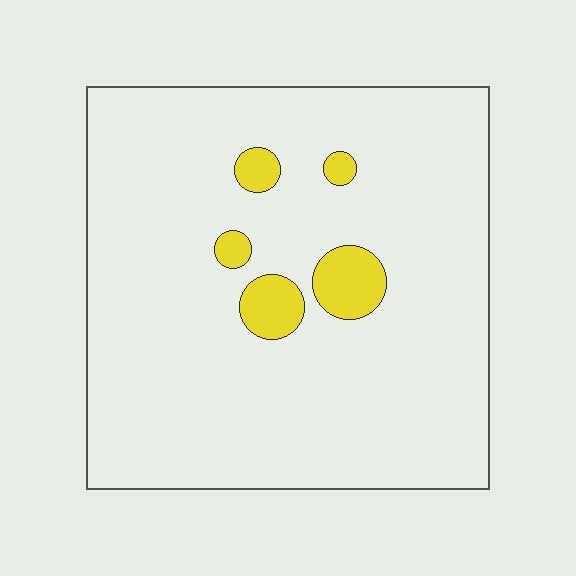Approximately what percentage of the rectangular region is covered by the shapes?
Approximately 5%.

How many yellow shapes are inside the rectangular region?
5.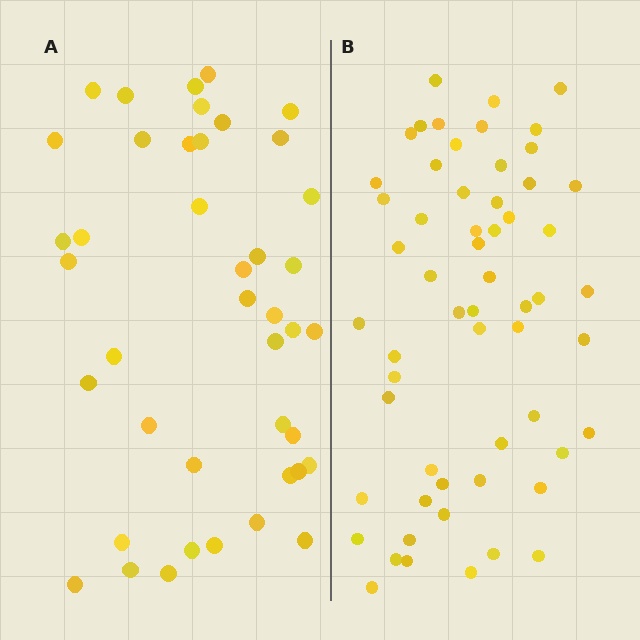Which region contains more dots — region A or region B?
Region B (the right region) has more dots.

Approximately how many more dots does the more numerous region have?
Region B has approximately 15 more dots than region A.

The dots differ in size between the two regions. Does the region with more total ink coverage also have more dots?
No. Region A has more total ink coverage because its dots are larger, but region B actually contains more individual dots. Total area can be misleading — the number of items is what matters here.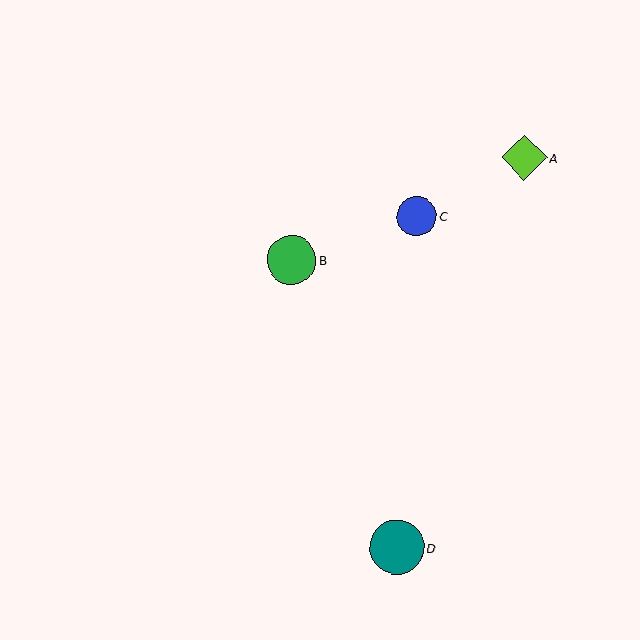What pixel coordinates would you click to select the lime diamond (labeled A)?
Click at (524, 157) to select the lime diamond A.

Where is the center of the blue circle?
The center of the blue circle is at (416, 216).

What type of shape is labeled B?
Shape B is a green circle.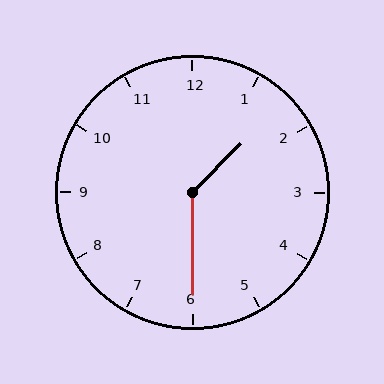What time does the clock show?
1:30.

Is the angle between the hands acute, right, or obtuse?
It is obtuse.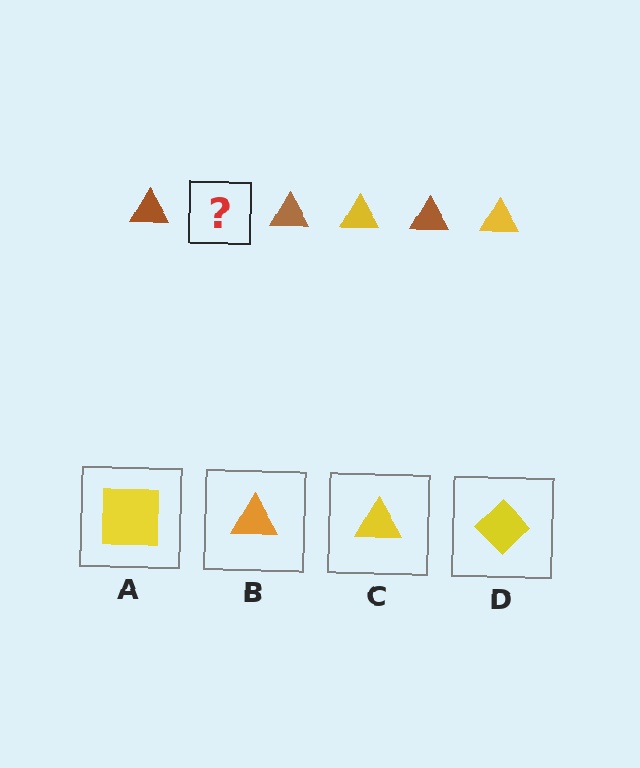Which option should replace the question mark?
Option C.